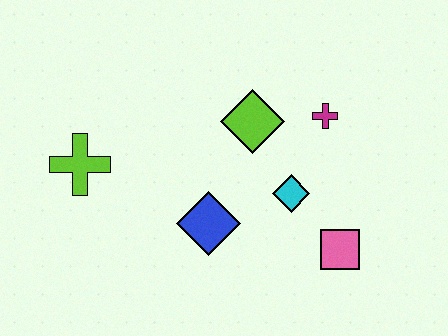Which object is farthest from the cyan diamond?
The lime cross is farthest from the cyan diamond.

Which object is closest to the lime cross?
The blue diamond is closest to the lime cross.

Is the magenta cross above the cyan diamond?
Yes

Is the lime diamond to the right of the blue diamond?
Yes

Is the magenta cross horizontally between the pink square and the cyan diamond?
Yes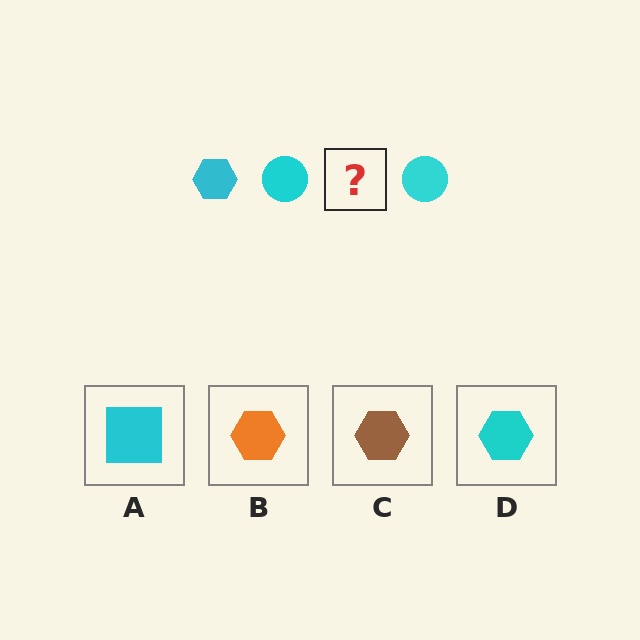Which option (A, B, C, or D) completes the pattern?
D.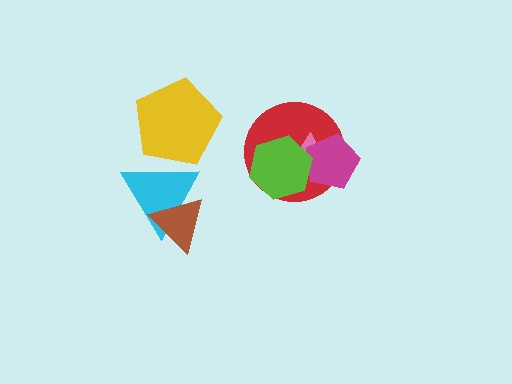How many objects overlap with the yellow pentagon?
1 object overlaps with the yellow pentagon.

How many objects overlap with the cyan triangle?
2 objects overlap with the cyan triangle.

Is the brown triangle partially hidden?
No, no other shape covers it.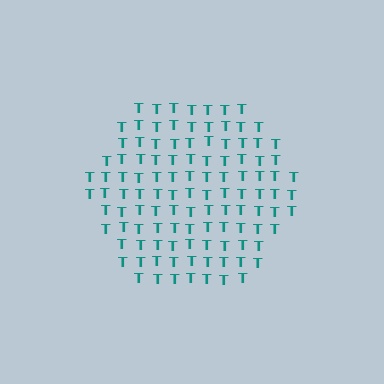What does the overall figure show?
The overall figure shows a hexagon.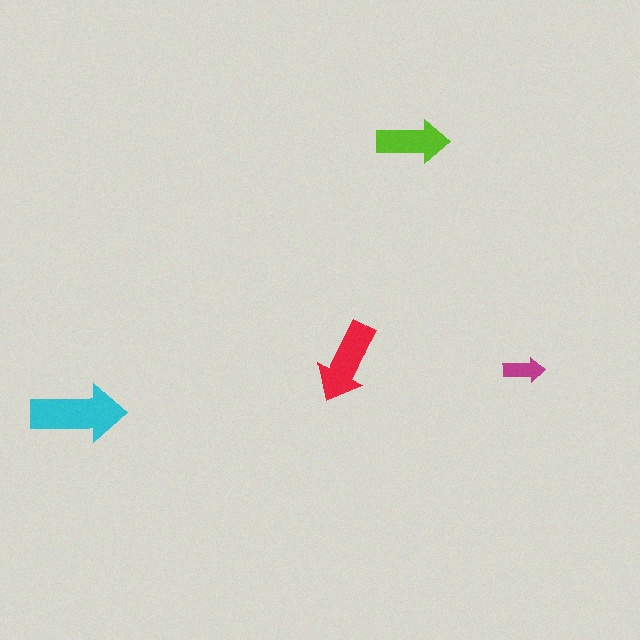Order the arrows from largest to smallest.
the cyan one, the red one, the lime one, the magenta one.